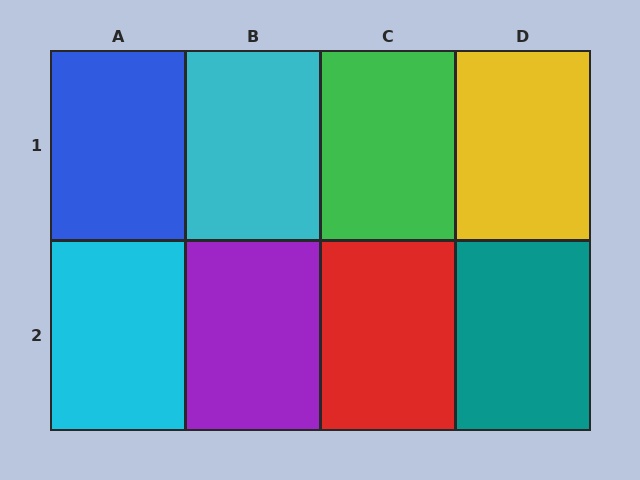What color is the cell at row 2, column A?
Cyan.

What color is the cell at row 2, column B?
Purple.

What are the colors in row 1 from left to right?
Blue, cyan, green, yellow.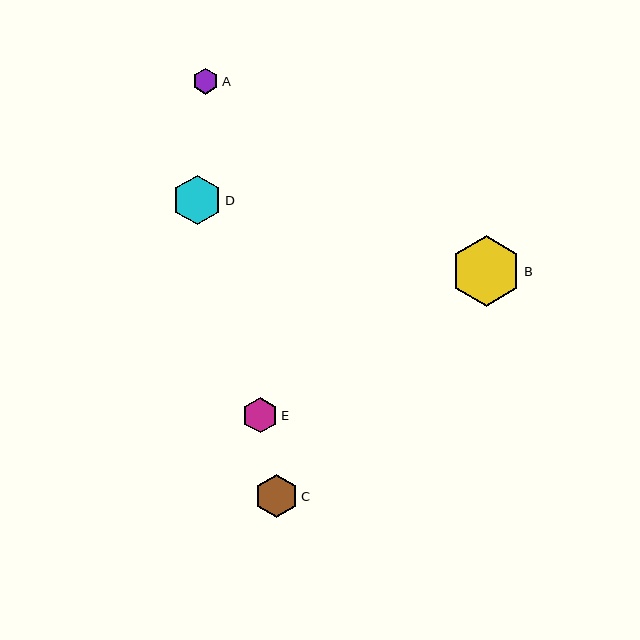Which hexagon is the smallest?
Hexagon A is the smallest with a size of approximately 26 pixels.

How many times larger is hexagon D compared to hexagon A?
Hexagon D is approximately 1.9 times the size of hexagon A.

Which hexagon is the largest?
Hexagon B is the largest with a size of approximately 70 pixels.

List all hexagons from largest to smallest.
From largest to smallest: B, D, C, E, A.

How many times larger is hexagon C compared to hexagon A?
Hexagon C is approximately 1.7 times the size of hexagon A.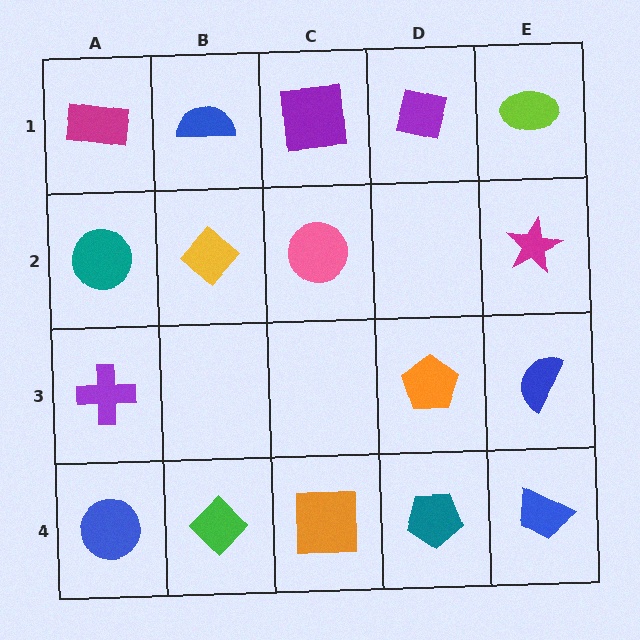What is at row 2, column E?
A magenta star.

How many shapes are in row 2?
4 shapes.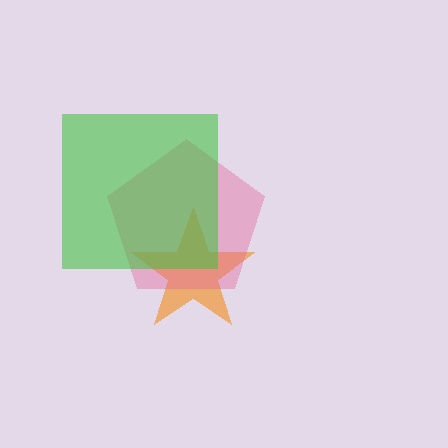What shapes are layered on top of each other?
The layered shapes are: an orange star, a pink pentagon, a green square.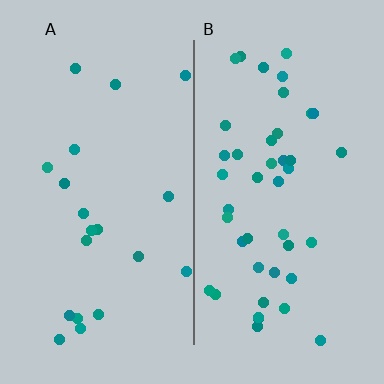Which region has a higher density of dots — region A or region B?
B (the right).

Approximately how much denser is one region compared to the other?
Approximately 2.2× — region B over region A.